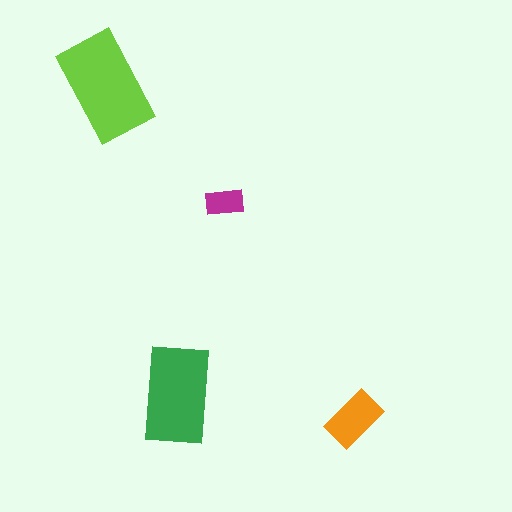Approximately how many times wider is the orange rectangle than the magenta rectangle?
About 1.5 times wider.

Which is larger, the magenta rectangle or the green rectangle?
The green one.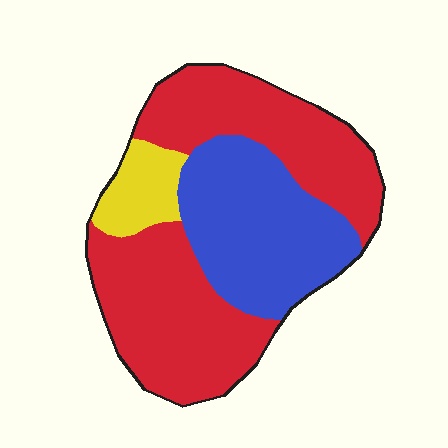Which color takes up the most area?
Red, at roughly 60%.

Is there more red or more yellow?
Red.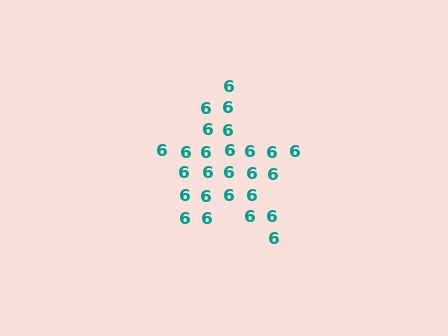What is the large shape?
The large shape is a star.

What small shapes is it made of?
It is made of small digit 6's.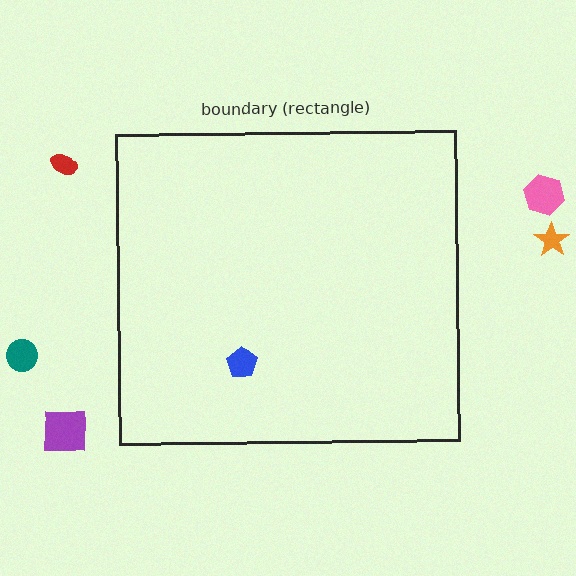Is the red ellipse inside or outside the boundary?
Outside.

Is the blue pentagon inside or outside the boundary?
Inside.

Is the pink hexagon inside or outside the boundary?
Outside.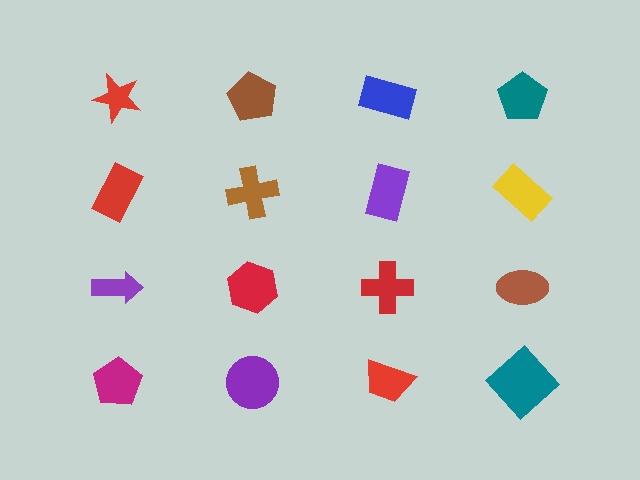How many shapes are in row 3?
4 shapes.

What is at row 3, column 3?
A red cross.